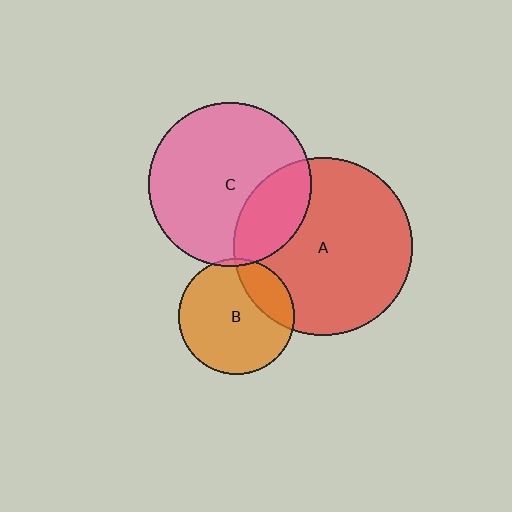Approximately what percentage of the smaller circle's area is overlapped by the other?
Approximately 20%.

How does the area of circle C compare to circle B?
Approximately 2.0 times.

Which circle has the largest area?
Circle A (red).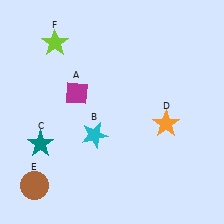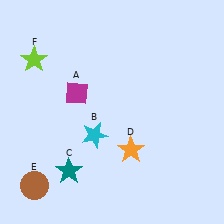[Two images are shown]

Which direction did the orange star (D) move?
The orange star (D) moved left.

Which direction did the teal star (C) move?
The teal star (C) moved right.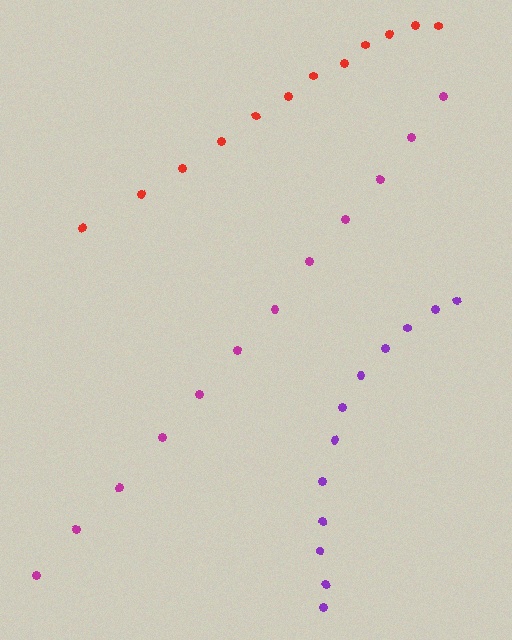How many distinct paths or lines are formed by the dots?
There are 3 distinct paths.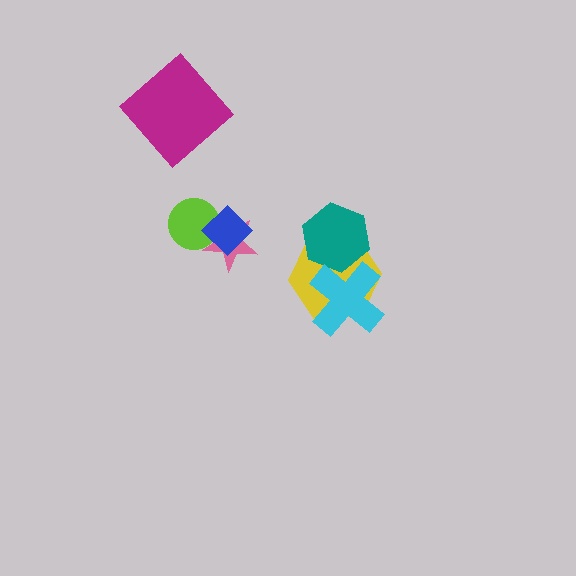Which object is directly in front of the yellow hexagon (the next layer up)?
The teal hexagon is directly in front of the yellow hexagon.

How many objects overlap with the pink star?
2 objects overlap with the pink star.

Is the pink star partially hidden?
Yes, it is partially covered by another shape.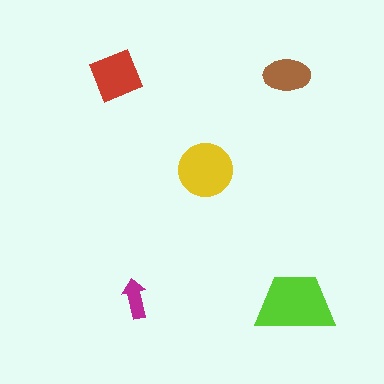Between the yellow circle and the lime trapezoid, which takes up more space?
The lime trapezoid.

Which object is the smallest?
The magenta arrow.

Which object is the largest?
The lime trapezoid.